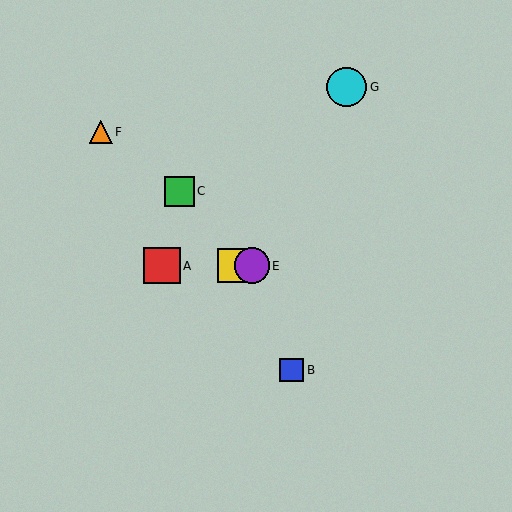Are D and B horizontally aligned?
No, D is at y≈266 and B is at y≈370.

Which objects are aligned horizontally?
Objects A, D, E are aligned horizontally.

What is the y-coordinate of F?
Object F is at y≈132.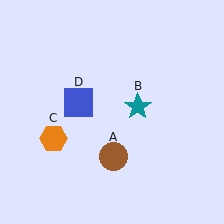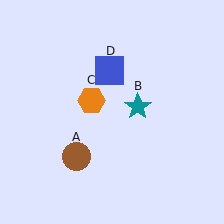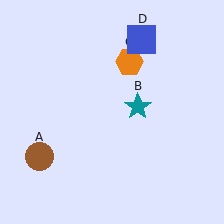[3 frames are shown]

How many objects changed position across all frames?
3 objects changed position: brown circle (object A), orange hexagon (object C), blue square (object D).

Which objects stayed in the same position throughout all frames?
Teal star (object B) remained stationary.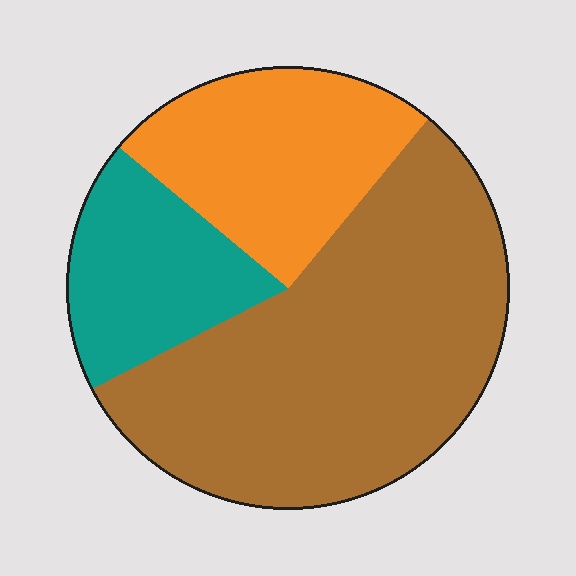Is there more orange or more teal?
Orange.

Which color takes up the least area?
Teal, at roughly 20%.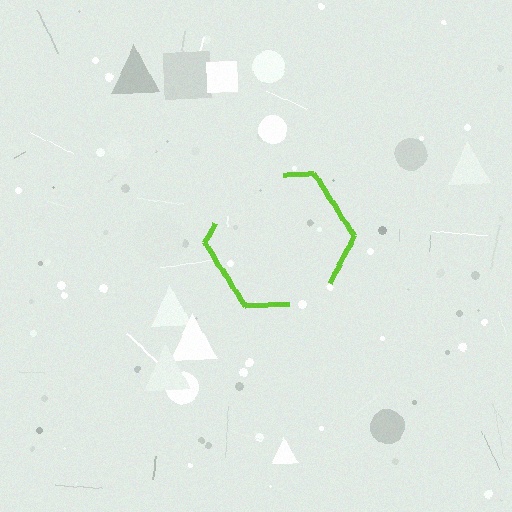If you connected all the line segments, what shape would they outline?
They would outline a hexagon.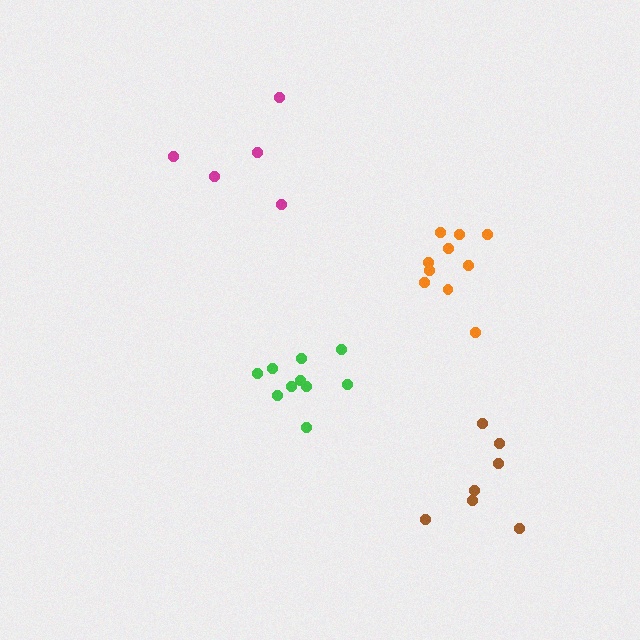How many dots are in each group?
Group 1: 10 dots, Group 2: 10 dots, Group 3: 7 dots, Group 4: 5 dots (32 total).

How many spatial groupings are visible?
There are 4 spatial groupings.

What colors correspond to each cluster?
The clusters are colored: green, orange, brown, magenta.